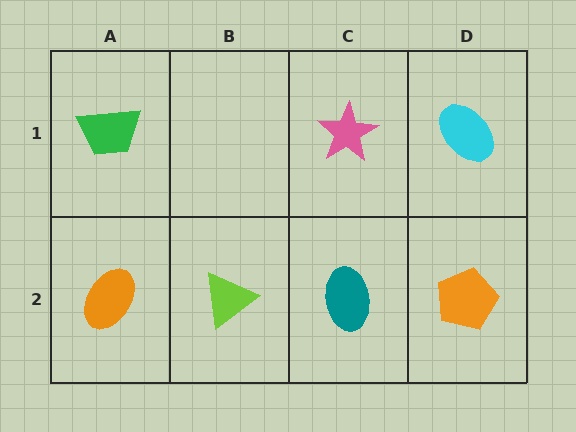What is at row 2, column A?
An orange ellipse.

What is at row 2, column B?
A lime triangle.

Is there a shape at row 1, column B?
No, that cell is empty.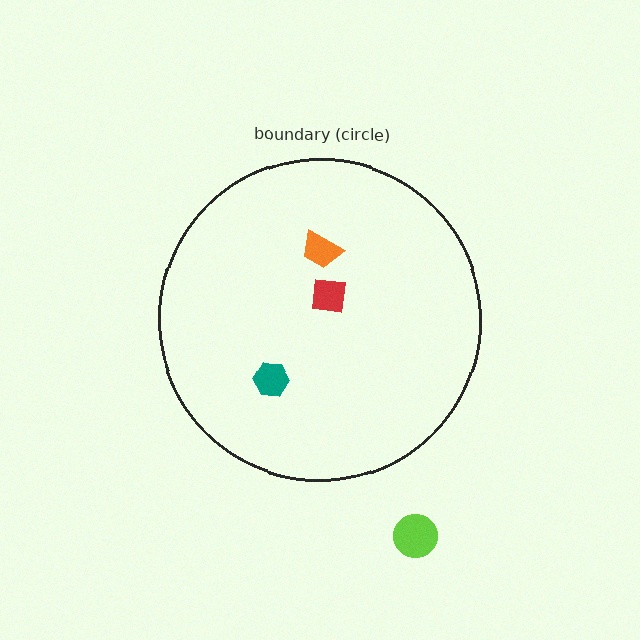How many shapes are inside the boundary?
3 inside, 1 outside.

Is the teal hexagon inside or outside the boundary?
Inside.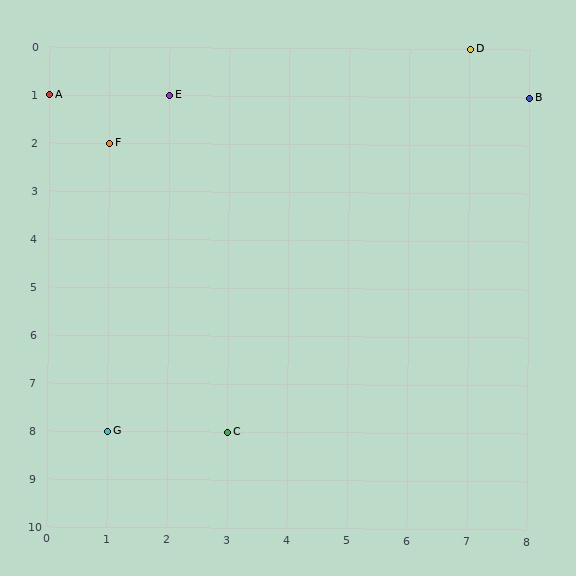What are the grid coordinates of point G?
Point G is at grid coordinates (1, 8).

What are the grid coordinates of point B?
Point B is at grid coordinates (8, 1).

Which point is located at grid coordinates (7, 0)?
Point D is at (7, 0).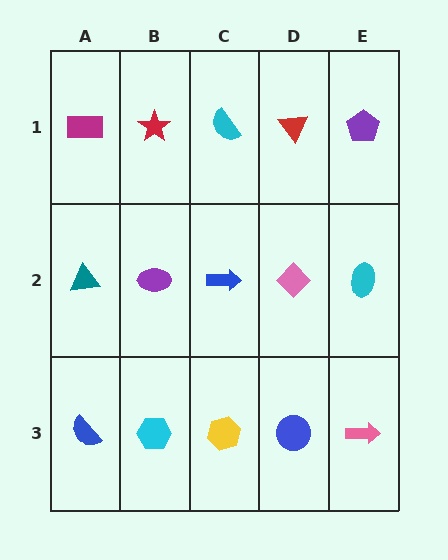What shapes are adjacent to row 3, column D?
A pink diamond (row 2, column D), a yellow hexagon (row 3, column C), a pink arrow (row 3, column E).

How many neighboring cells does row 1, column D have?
3.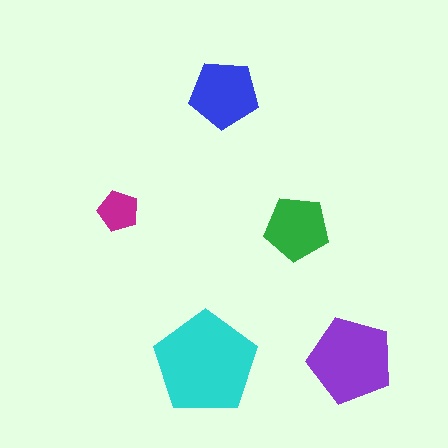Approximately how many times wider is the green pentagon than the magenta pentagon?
About 1.5 times wider.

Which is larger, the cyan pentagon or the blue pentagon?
The cyan one.